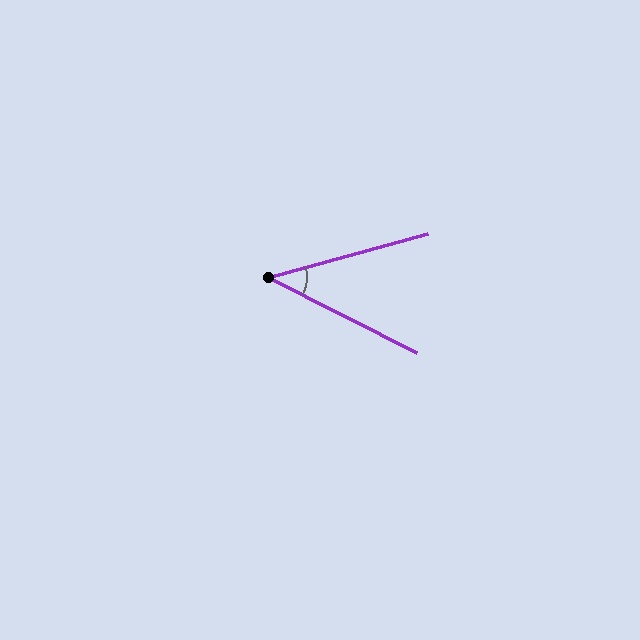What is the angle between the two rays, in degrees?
Approximately 42 degrees.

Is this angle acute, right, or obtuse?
It is acute.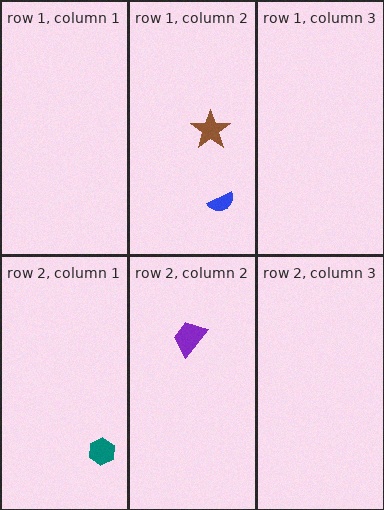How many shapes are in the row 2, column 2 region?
1.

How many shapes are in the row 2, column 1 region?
1.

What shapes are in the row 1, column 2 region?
The blue semicircle, the brown star.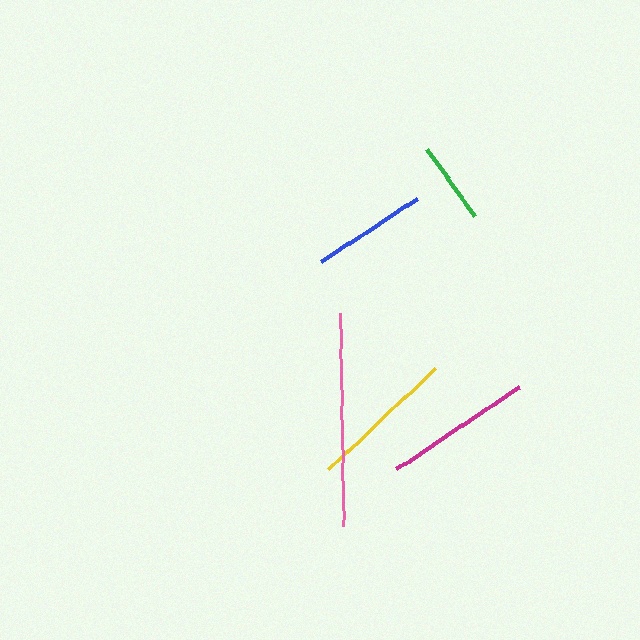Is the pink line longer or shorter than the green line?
The pink line is longer than the green line.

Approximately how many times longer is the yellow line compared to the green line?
The yellow line is approximately 1.8 times the length of the green line.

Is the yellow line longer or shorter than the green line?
The yellow line is longer than the green line.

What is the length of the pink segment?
The pink segment is approximately 213 pixels long.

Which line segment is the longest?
The pink line is the longest at approximately 213 pixels.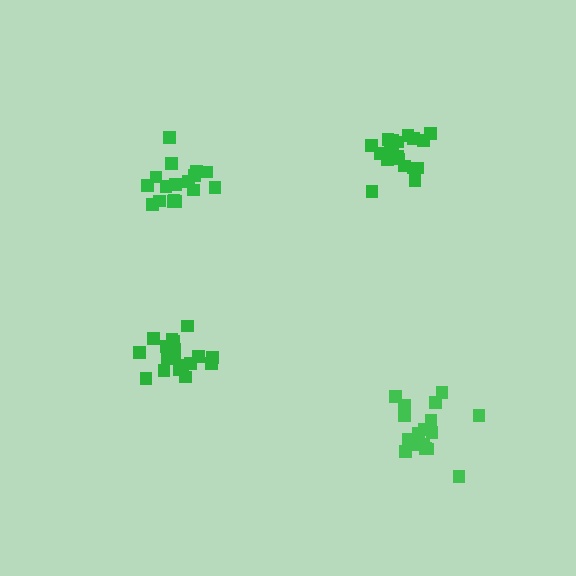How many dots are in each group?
Group 1: 17 dots, Group 2: 21 dots, Group 3: 17 dots, Group 4: 20 dots (75 total).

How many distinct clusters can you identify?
There are 4 distinct clusters.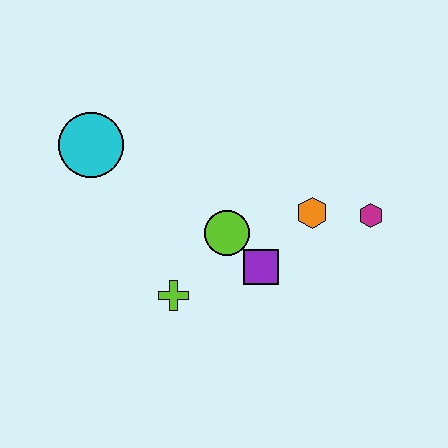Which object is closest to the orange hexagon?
The magenta hexagon is closest to the orange hexagon.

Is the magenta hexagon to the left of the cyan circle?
No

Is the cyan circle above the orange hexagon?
Yes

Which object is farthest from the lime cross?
The magenta hexagon is farthest from the lime cross.